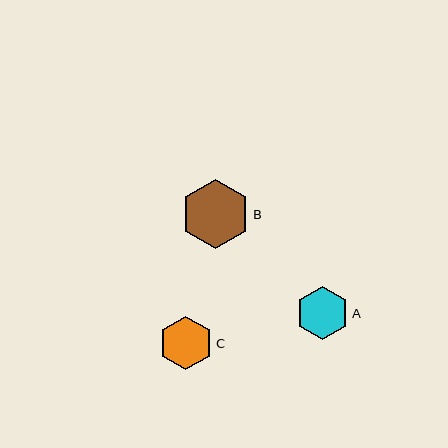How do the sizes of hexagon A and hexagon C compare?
Hexagon A and hexagon C are approximately the same size.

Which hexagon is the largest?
Hexagon B is the largest with a size of approximately 70 pixels.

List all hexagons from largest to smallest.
From largest to smallest: B, A, C.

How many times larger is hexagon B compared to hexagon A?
Hexagon B is approximately 1.3 times the size of hexagon A.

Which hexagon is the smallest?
Hexagon C is the smallest with a size of approximately 53 pixels.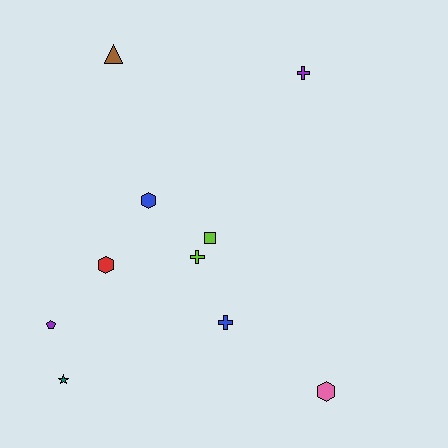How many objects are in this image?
There are 10 objects.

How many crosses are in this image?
There are 3 crosses.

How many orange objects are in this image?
There are no orange objects.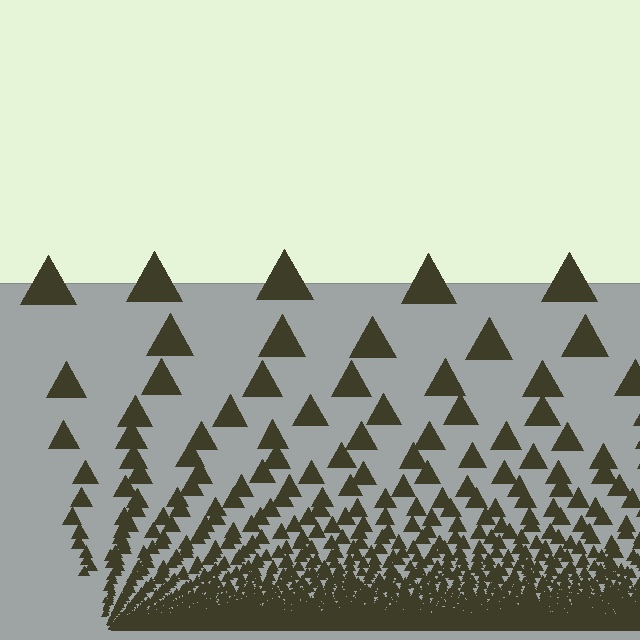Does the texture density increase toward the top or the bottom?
Density increases toward the bottom.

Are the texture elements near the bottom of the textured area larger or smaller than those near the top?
Smaller. The gradient is inverted — elements near the bottom are smaller and denser.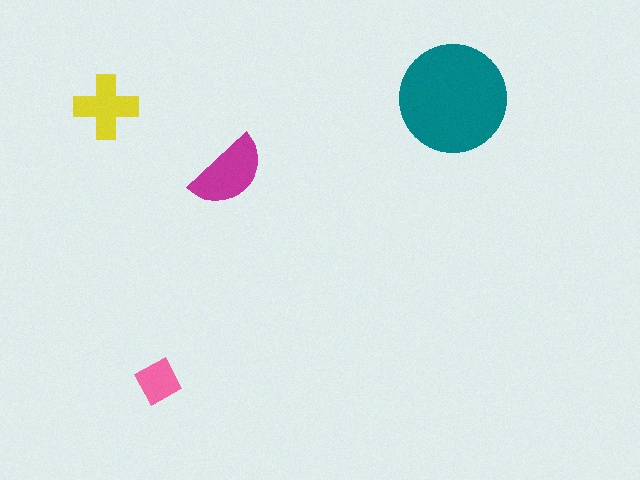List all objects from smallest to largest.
The pink square, the yellow cross, the magenta semicircle, the teal circle.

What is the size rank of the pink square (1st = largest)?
4th.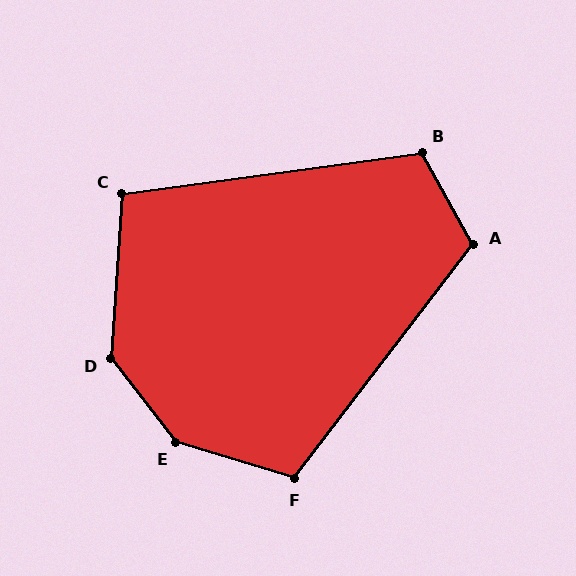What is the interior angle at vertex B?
Approximately 111 degrees (obtuse).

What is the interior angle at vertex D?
Approximately 138 degrees (obtuse).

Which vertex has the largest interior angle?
E, at approximately 145 degrees.